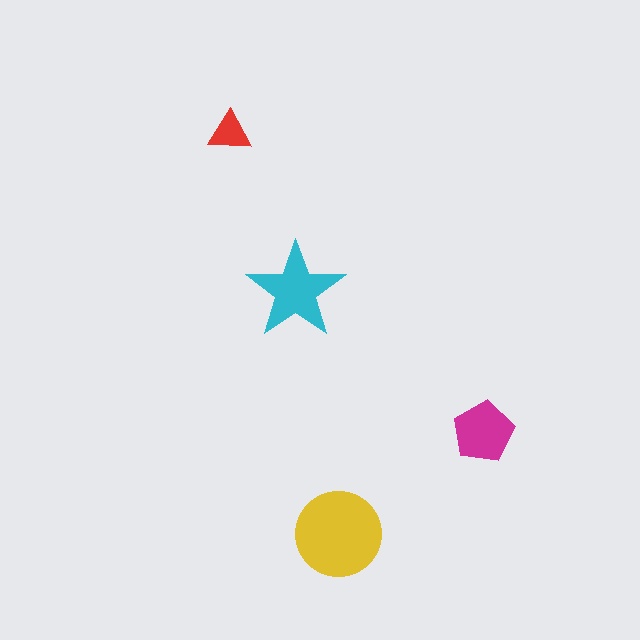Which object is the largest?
The yellow circle.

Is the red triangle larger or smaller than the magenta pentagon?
Smaller.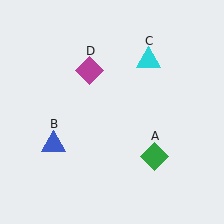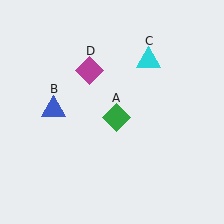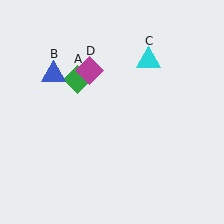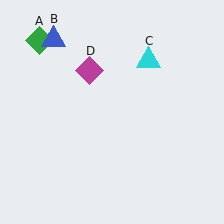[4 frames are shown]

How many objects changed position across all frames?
2 objects changed position: green diamond (object A), blue triangle (object B).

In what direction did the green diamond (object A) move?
The green diamond (object A) moved up and to the left.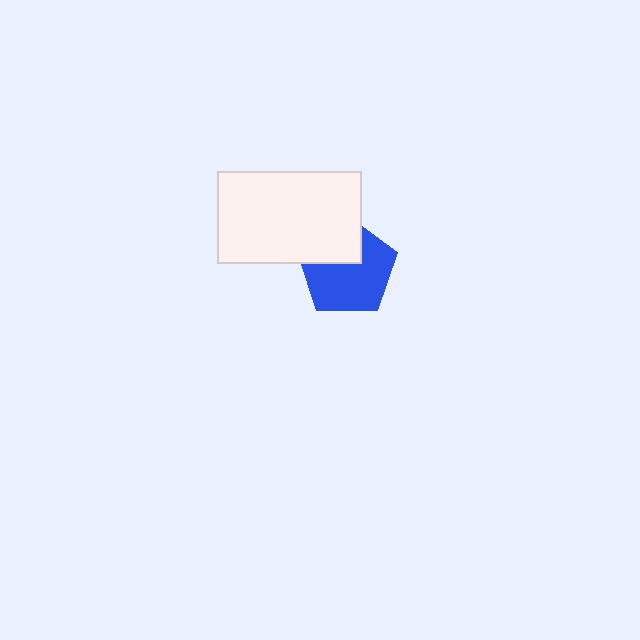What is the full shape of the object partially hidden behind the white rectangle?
The partially hidden object is a blue pentagon.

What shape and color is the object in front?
The object in front is a white rectangle.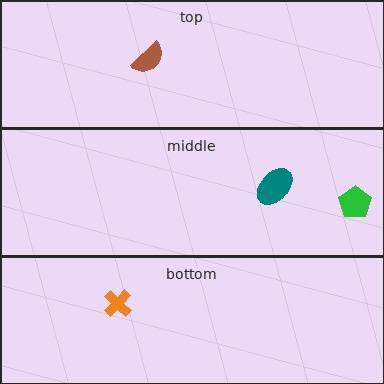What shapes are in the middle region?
The green pentagon, the teal ellipse.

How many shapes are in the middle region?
2.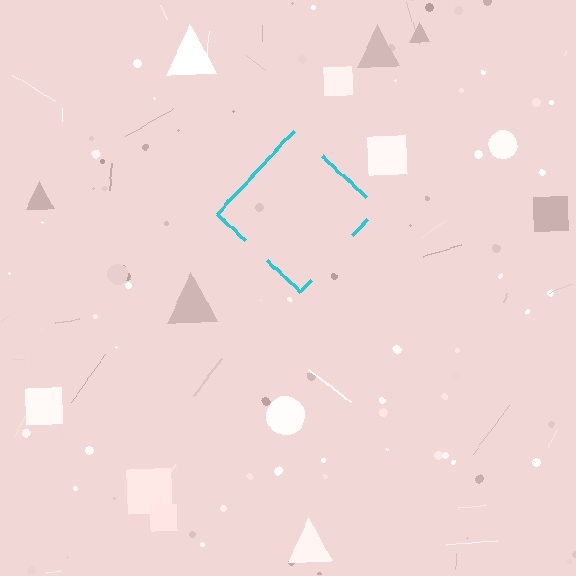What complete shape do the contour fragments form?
The contour fragments form a diamond.